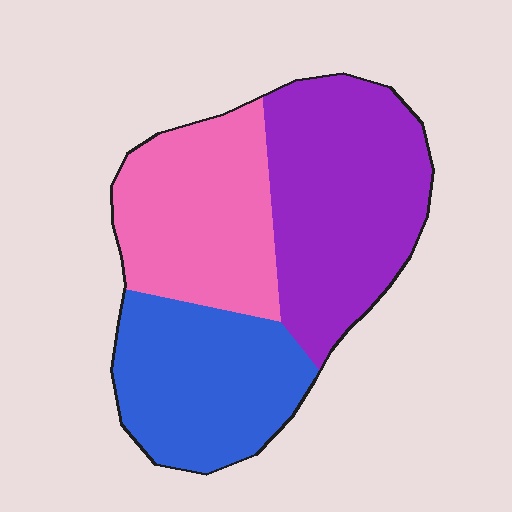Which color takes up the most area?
Purple, at roughly 40%.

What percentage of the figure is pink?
Pink covers 31% of the figure.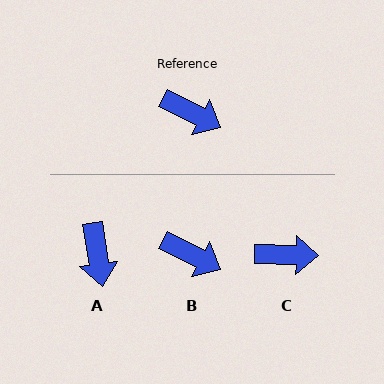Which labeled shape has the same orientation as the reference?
B.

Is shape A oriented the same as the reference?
No, it is off by about 54 degrees.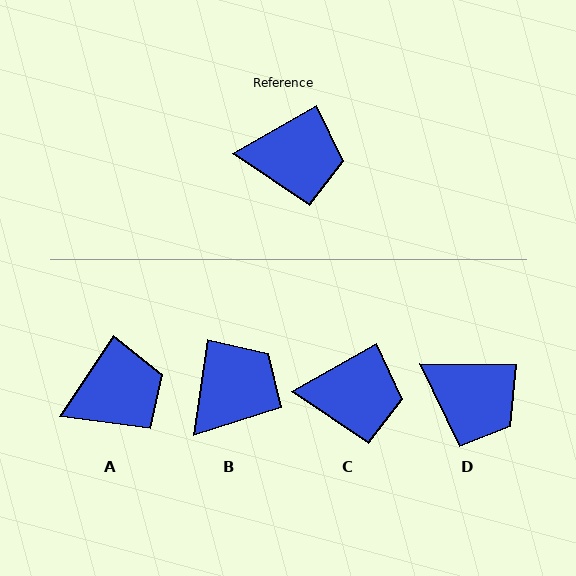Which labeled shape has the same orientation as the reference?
C.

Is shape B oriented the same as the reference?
No, it is off by about 51 degrees.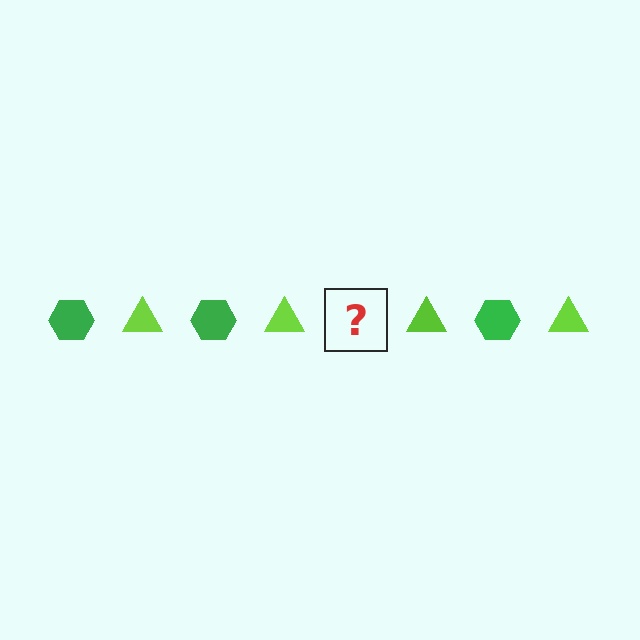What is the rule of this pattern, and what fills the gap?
The rule is that the pattern alternates between green hexagon and lime triangle. The gap should be filled with a green hexagon.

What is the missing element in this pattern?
The missing element is a green hexagon.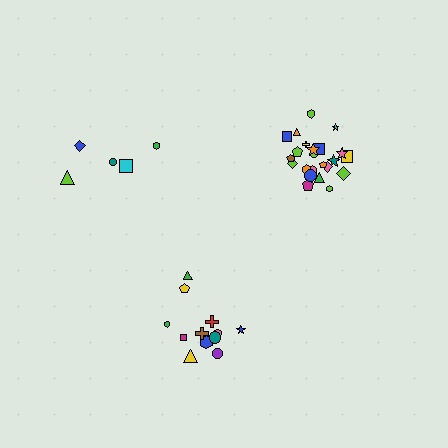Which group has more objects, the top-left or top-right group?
The top-right group.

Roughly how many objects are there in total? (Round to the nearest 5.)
Roughly 40 objects in total.